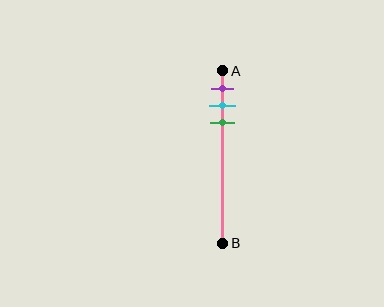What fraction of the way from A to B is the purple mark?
The purple mark is approximately 10% (0.1) of the way from A to B.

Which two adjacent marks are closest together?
The cyan and green marks are the closest adjacent pair.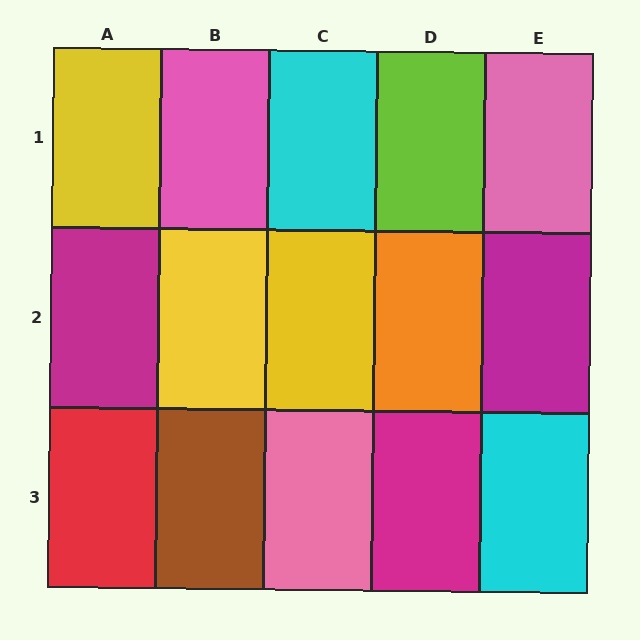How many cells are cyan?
2 cells are cyan.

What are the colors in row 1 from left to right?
Yellow, pink, cyan, lime, pink.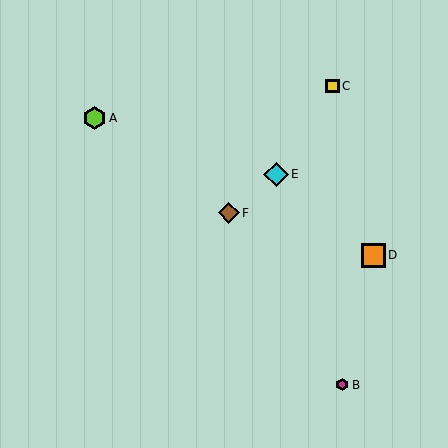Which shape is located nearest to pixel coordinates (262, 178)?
The cyan diamond (labeled E) at (276, 174) is nearest to that location.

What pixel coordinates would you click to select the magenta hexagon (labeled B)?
Click at (342, 385) to select the magenta hexagon B.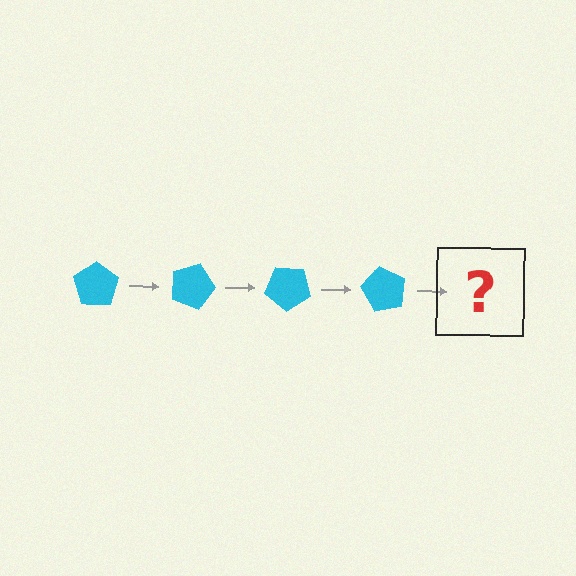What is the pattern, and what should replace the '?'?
The pattern is that the pentagon rotates 20 degrees each step. The '?' should be a cyan pentagon rotated 80 degrees.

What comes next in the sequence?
The next element should be a cyan pentagon rotated 80 degrees.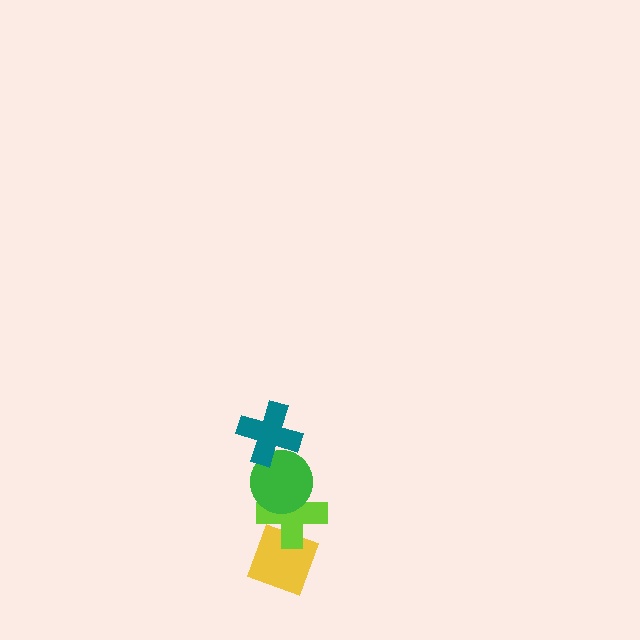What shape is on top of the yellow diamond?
The lime cross is on top of the yellow diamond.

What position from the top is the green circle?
The green circle is 2nd from the top.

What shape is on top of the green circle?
The teal cross is on top of the green circle.